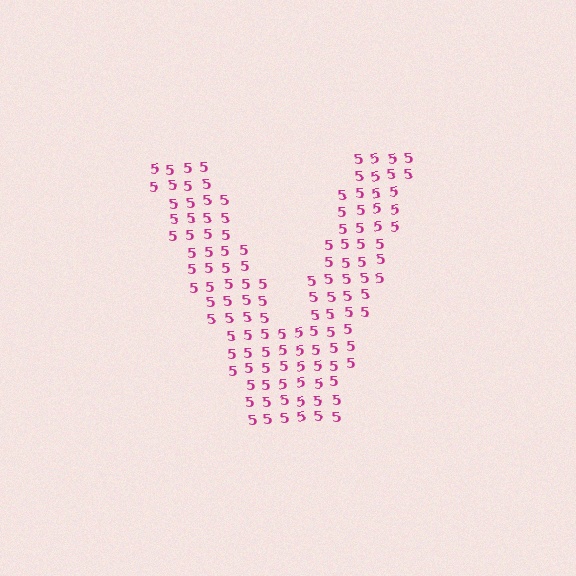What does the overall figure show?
The overall figure shows the letter V.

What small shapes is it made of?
It is made of small digit 5's.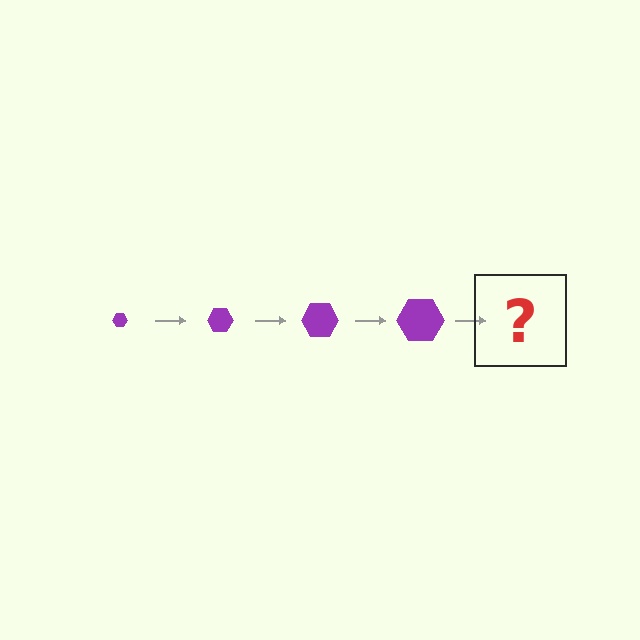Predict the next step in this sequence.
The next step is a purple hexagon, larger than the previous one.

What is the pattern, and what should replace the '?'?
The pattern is that the hexagon gets progressively larger each step. The '?' should be a purple hexagon, larger than the previous one.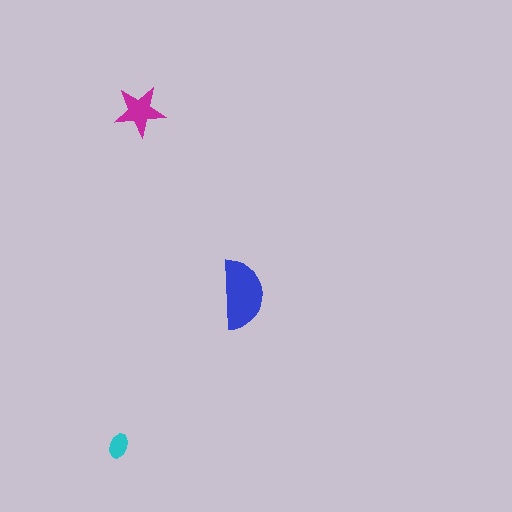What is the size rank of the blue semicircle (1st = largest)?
1st.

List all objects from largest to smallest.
The blue semicircle, the magenta star, the cyan ellipse.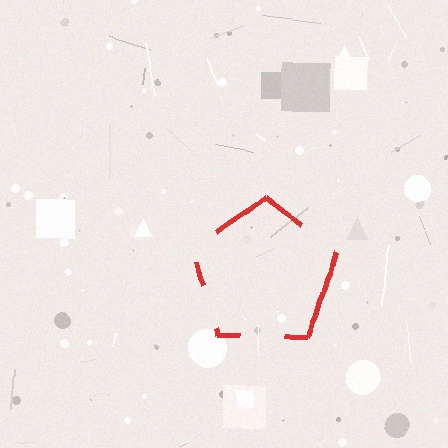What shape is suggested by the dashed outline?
The dashed outline suggests a pentagon.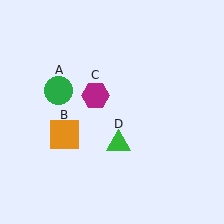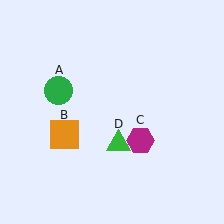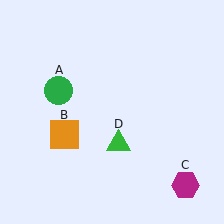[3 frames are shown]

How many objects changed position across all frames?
1 object changed position: magenta hexagon (object C).